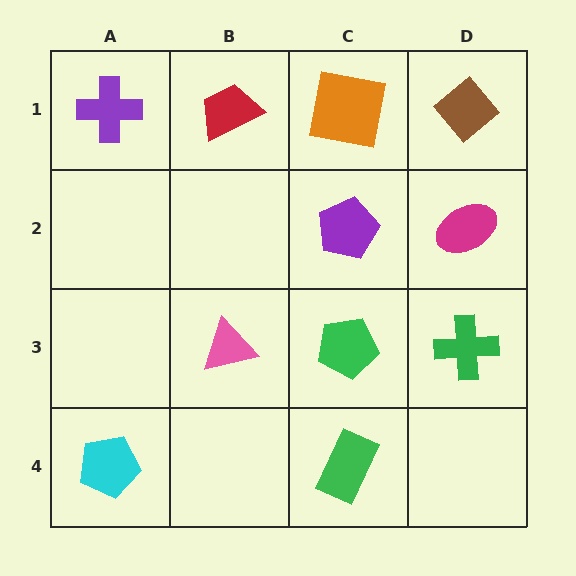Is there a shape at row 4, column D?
No, that cell is empty.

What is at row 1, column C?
An orange square.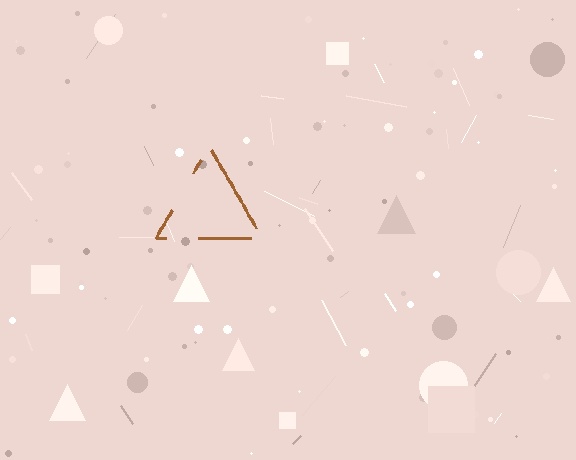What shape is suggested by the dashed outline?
The dashed outline suggests a triangle.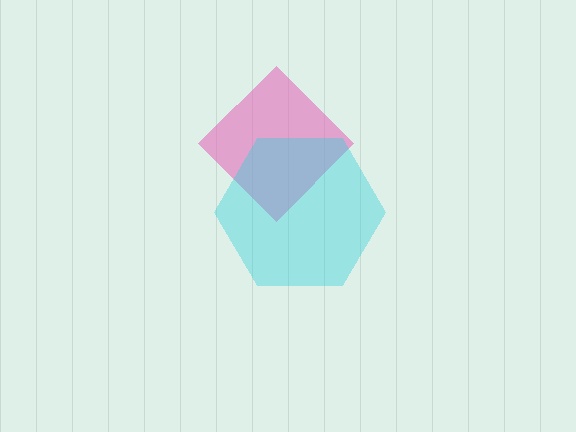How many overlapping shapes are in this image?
There are 2 overlapping shapes in the image.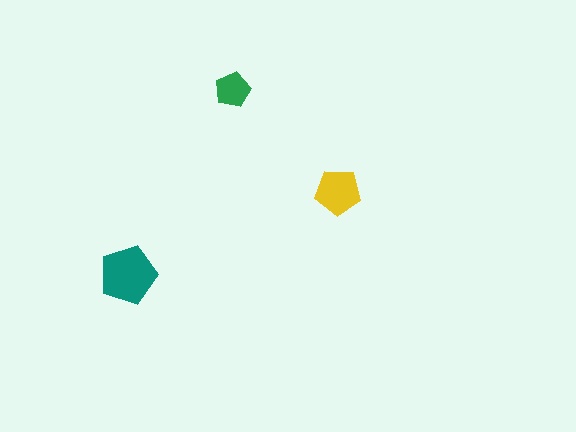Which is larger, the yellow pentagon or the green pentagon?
The yellow one.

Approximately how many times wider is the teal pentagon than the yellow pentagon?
About 1.5 times wider.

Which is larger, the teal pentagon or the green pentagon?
The teal one.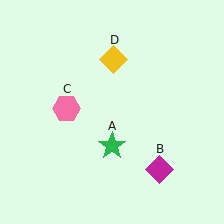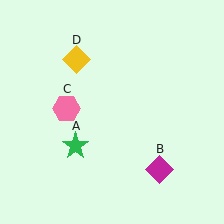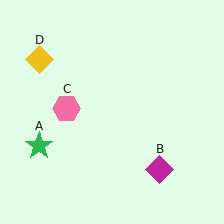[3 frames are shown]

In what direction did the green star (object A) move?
The green star (object A) moved left.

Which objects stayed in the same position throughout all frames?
Magenta diamond (object B) and pink hexagon (object C) remained stationary.